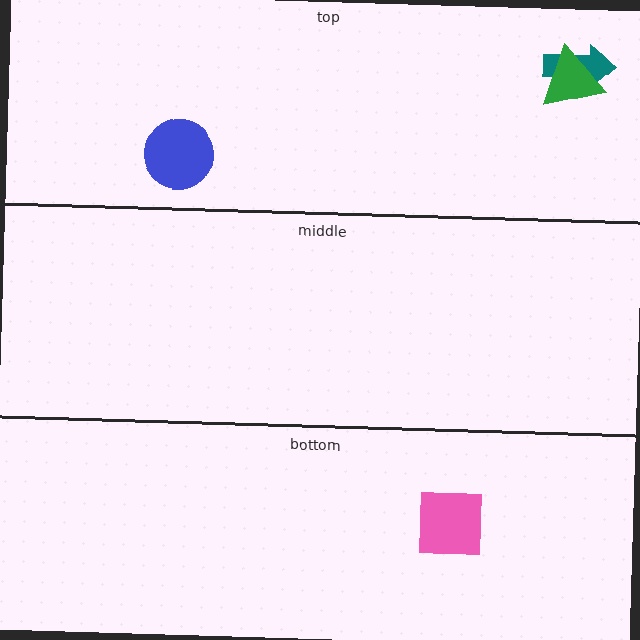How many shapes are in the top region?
3.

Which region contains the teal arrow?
The top region.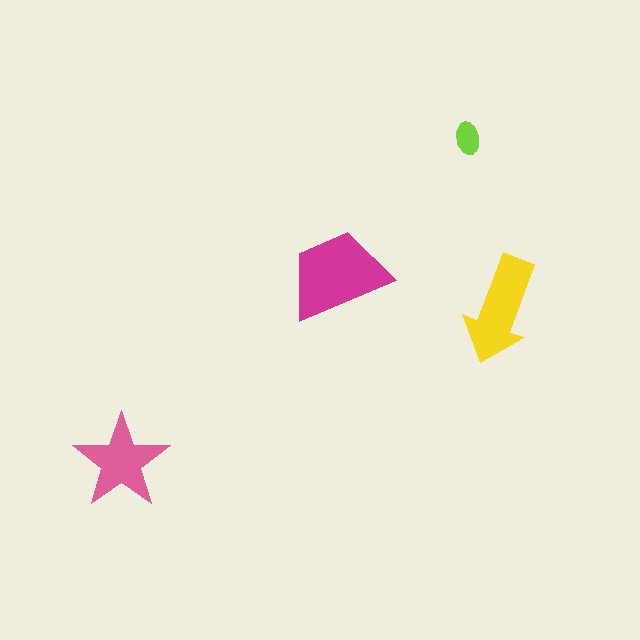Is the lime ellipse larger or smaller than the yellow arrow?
Smaller.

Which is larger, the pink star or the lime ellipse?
The pink star.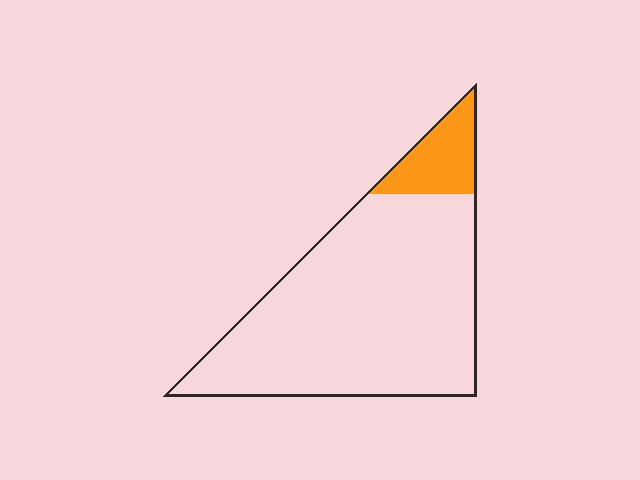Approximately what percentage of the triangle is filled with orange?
Approximately 15%.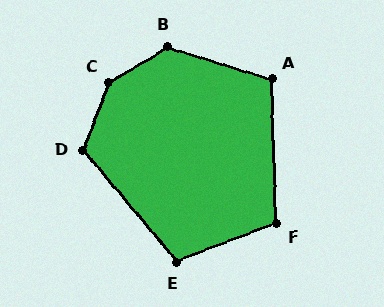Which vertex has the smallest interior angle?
A, at approximately 109 degrees.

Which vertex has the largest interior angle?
C, at approximately 142 degrees.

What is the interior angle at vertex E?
Approximately 109 degrees (obtuse).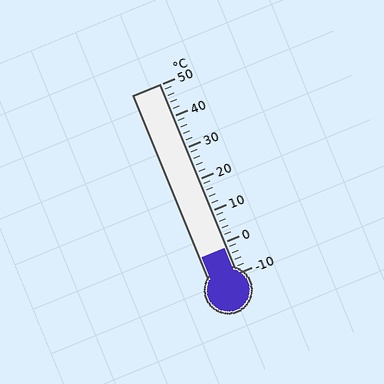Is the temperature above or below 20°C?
The temperature is below 20°C.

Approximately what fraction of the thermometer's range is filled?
The thermometer is filled to approximately 15% of its range.